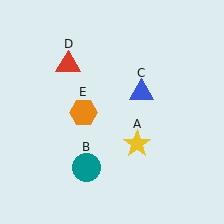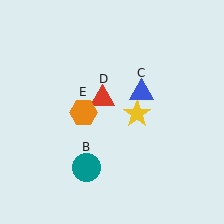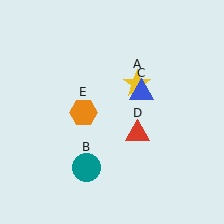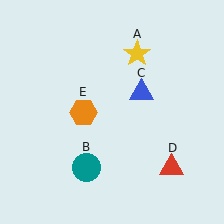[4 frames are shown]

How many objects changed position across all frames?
2 objects changed position: yellow star (object A), red triangle (object D).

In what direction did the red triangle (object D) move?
The red triangle (object D) moved down and to the right.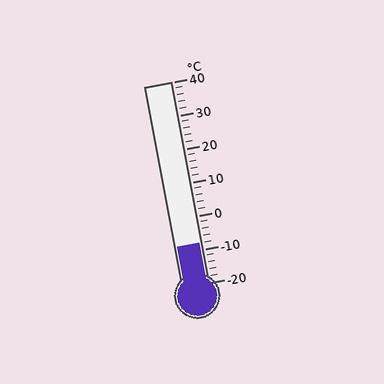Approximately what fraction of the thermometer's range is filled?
The thermometer is filled to approximately 20% of its range.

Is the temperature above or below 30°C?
The temperature is below 30°C.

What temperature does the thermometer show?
The thermometer shows approximately -8°C.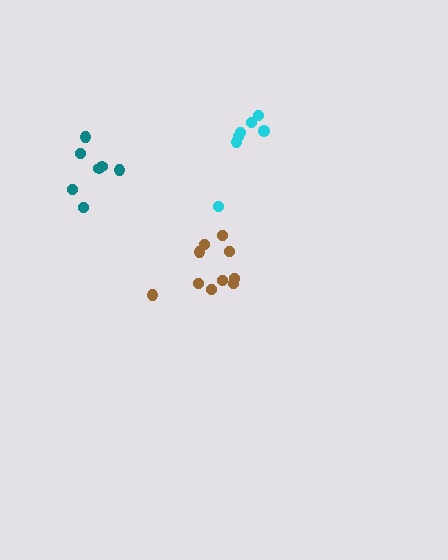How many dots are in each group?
Group 1: 7 dots, Group 2: 7 dots, Group 3: 10 dots (24 total).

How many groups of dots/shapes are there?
There are 3 groups.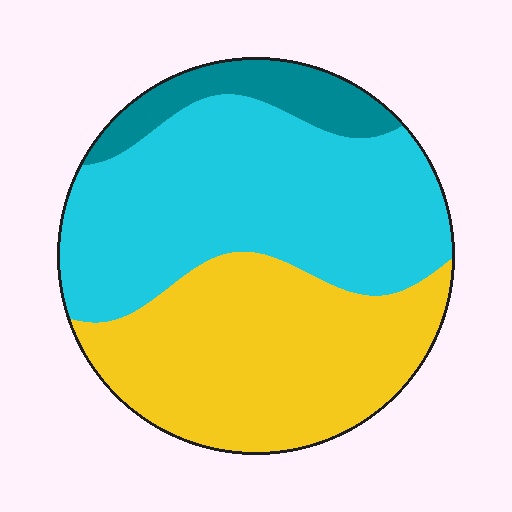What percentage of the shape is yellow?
Yellow takes up about two fifths (2/5) of the shape.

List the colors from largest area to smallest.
From largest to smallest: cyan, yellow, teal.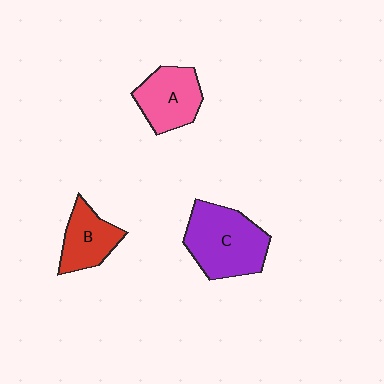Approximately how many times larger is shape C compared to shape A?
Approximately 1.4 times.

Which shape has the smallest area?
Shape B (red).